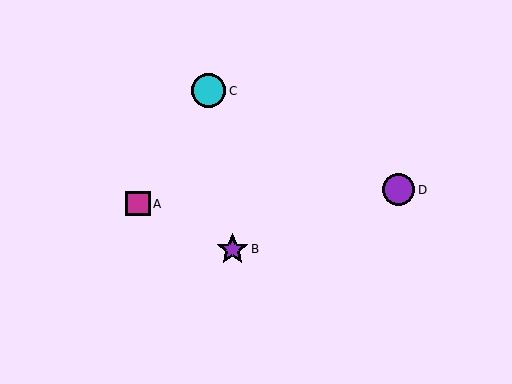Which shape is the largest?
The cyan circle (labeled C) is the largest.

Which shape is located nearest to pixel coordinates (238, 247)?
The purple star (labeled B) at (233, 249) is nearest to that location.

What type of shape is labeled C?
Shape C is a cyan circle.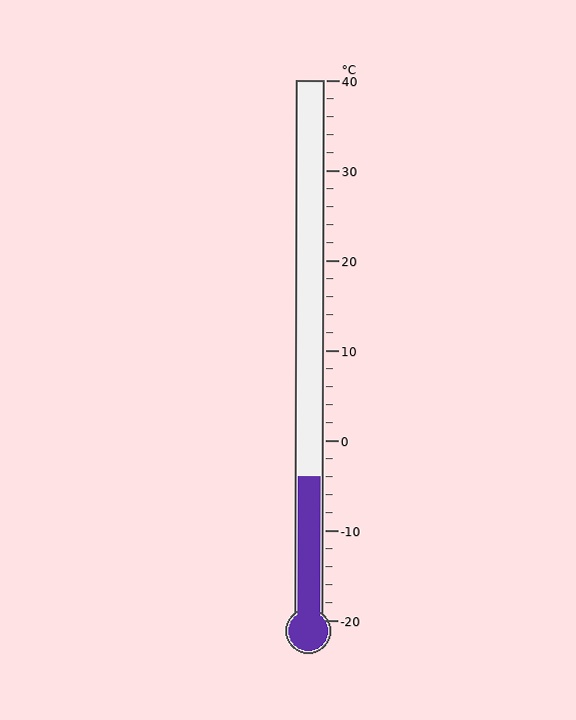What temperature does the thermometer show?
The thermometer shows approximately -4°C.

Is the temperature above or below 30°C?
The temperature is below 30°C.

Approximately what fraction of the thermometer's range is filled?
The thermometer is filled to approximately 25% of its range.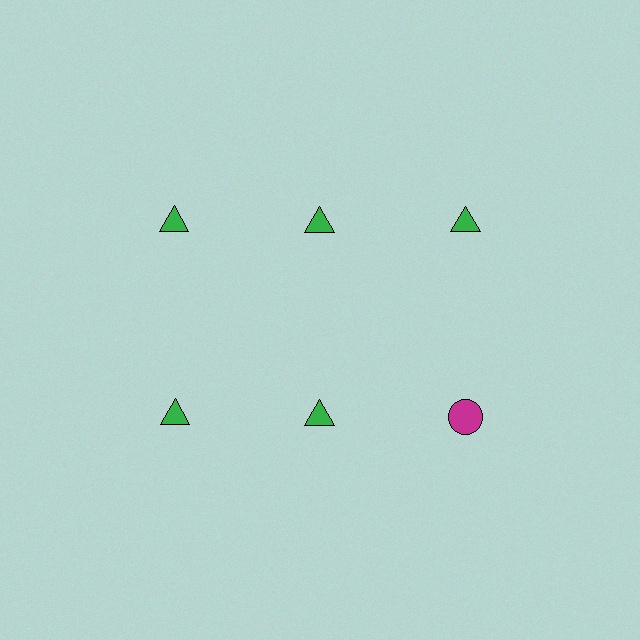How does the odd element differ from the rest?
It differs in both color (magenta instead of green) and shape (circle instead of triangle).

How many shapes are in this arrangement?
There are 6 shapes arranged in a grid pattern.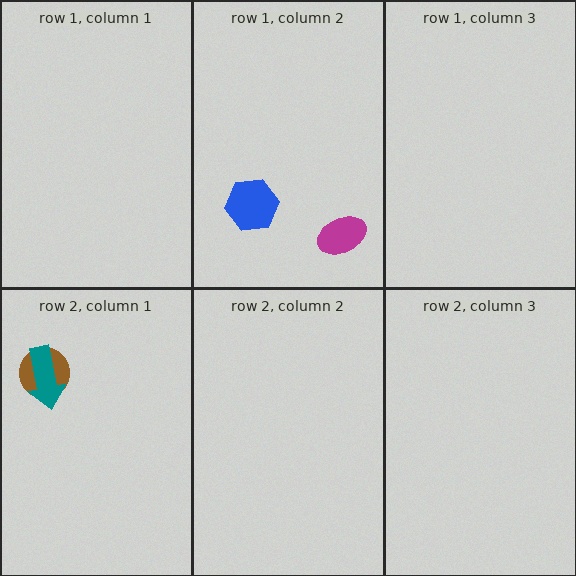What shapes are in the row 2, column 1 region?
The brown circle, the teal arrow.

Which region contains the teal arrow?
The row 2, column 1 region.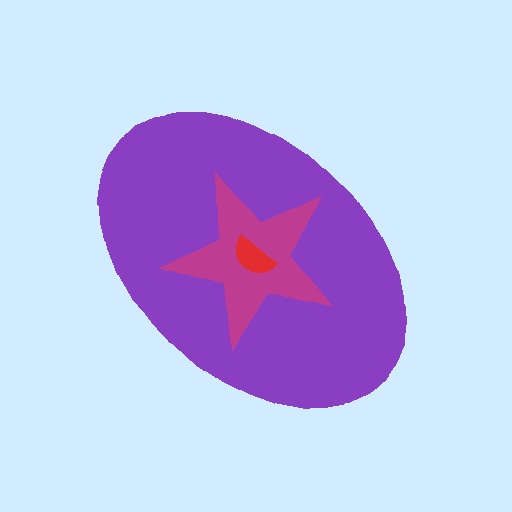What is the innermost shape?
The red semicircle.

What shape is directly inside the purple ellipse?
The magenta star.